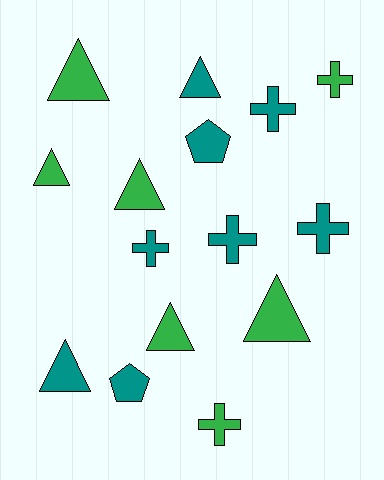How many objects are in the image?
There are 15 objects.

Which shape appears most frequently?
Triangle, with 7 objects.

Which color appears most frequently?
Teal, with 8 objects.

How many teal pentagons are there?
There are 2 teal pentagons.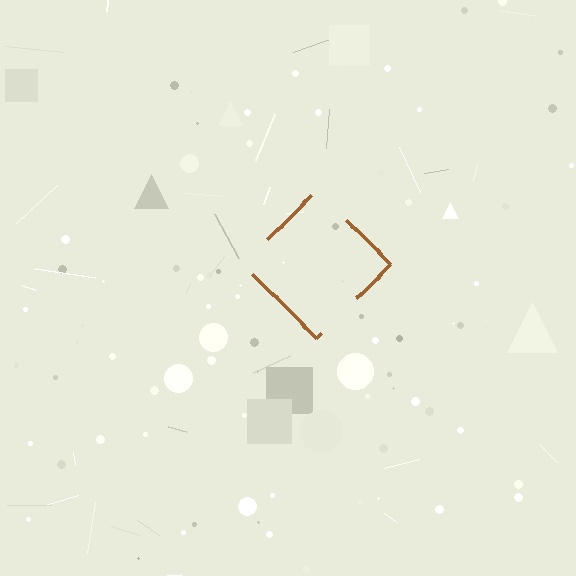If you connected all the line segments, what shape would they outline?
They would outline a diamond.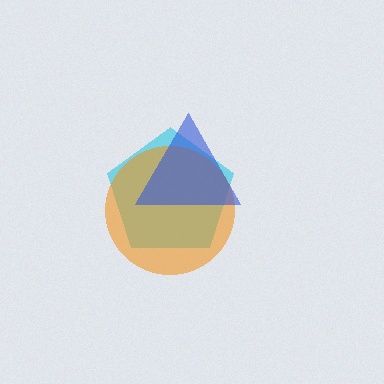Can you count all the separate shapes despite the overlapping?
Yes, there are 3 separate shapes.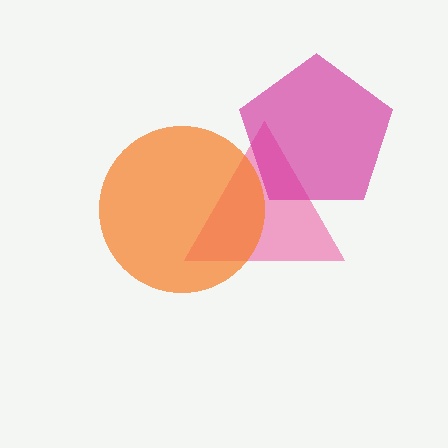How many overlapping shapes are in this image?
There are 3 overlapping shapes in the image.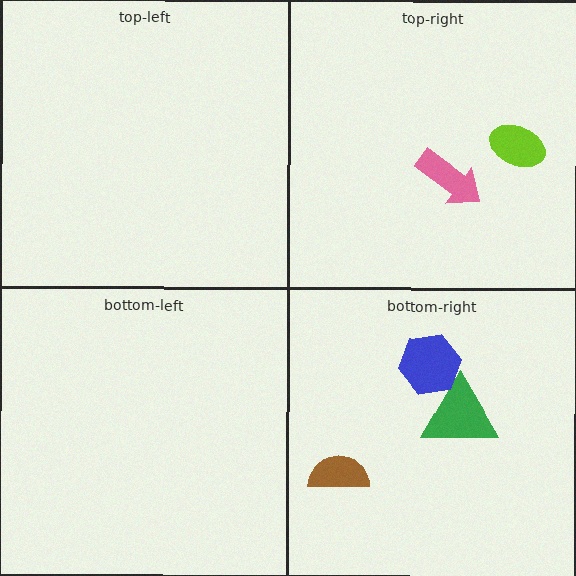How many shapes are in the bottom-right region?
3.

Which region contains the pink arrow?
The top-right region.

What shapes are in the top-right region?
The pink arrow, the lime ellipse.